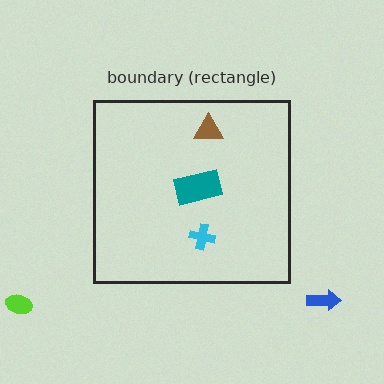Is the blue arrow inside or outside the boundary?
Outside.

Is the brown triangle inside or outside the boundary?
Inside.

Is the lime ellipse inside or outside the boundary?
Outside.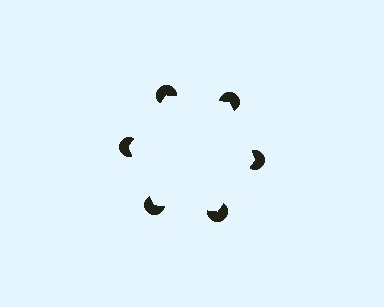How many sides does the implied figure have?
6 sides.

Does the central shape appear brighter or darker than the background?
It typically appears slightly brighter than the background, even though no actual brightness change is drawn.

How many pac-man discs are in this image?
There are 6 — one at each vertex of the illusory hexagon.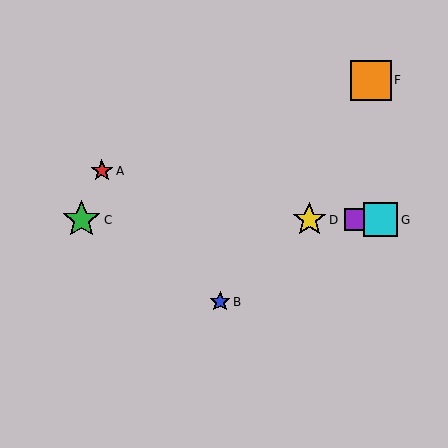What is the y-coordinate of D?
Object D is at y≈220.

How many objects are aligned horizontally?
4 objects (C, D, E, G) are aligned horizontally.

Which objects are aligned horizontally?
Objects C, D, E, G are aligned horizontally.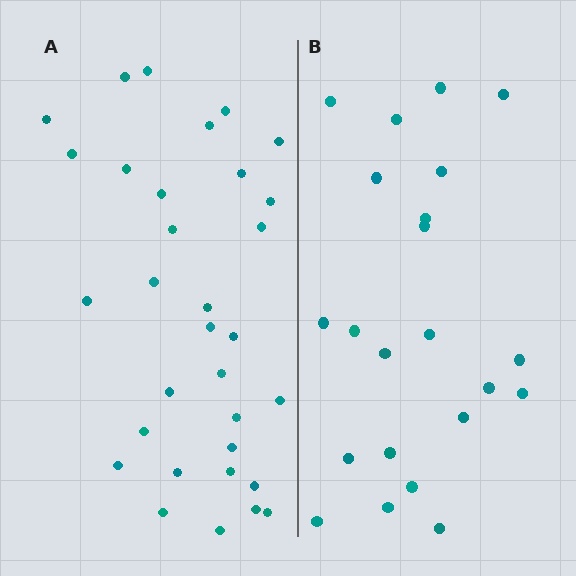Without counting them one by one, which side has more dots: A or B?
Region A (the left region) has more dots.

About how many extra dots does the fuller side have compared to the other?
Region A has roughly 10 or so more dots than region B.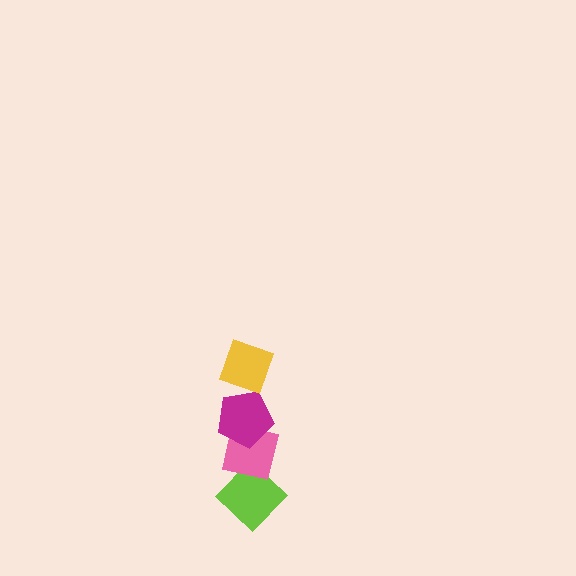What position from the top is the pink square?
The pink square is 3rd from the top.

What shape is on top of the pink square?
The magenta pentagon is on top of the pink square.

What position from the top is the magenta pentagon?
The magenta pentagon is 2nd from the top.